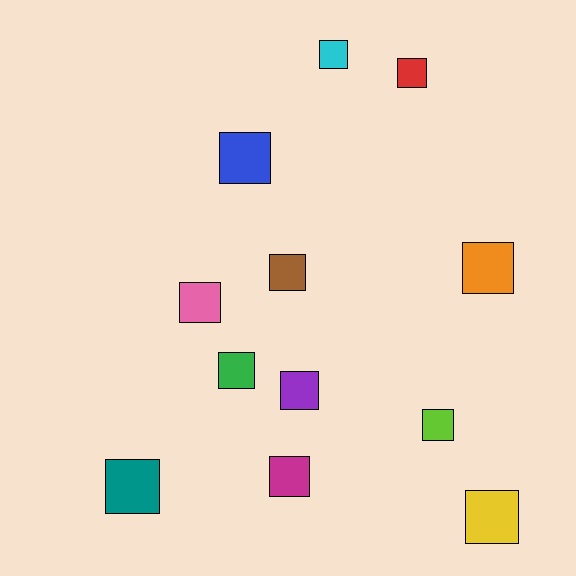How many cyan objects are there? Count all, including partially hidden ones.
There is 1 cyan object.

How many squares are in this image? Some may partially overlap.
There are 12 squares.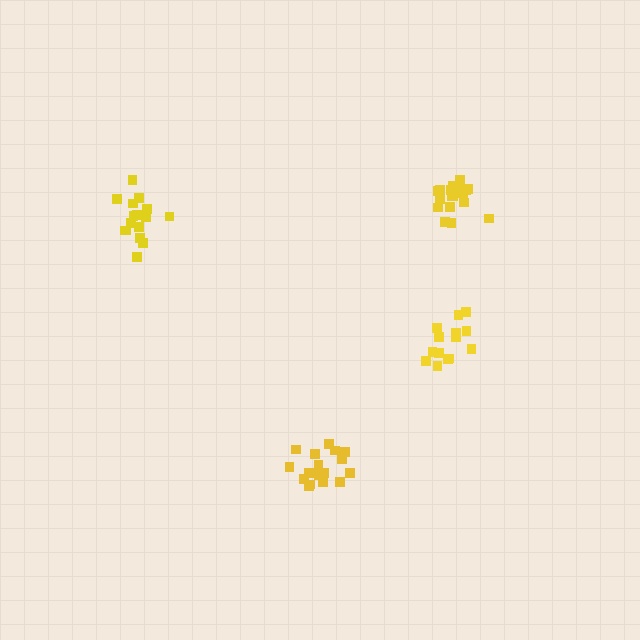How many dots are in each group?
Group 1: 20 dots, Group 2: 16 dots, Group 3: 14 dots, Group 4: 17 dots (67 total).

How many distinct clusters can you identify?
There are 4 distinct clusters.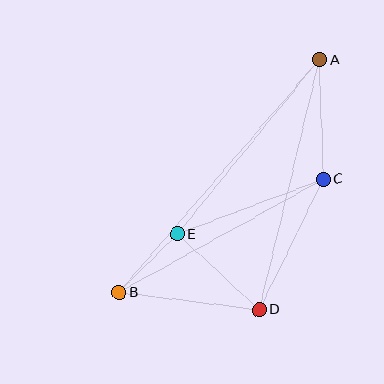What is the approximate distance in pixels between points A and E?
The distance between A and E is approximately 225 pixels.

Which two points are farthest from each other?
Points A and B are farthest from each other.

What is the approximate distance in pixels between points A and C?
The distance between A and C is approximately 120 pixels.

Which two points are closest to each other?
Points B and E are closest to each other.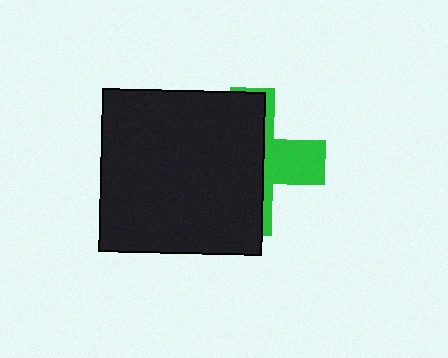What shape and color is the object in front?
The object in front is a black square.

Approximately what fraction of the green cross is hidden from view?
Roughly 65% of the green cross is hidden behind the black square.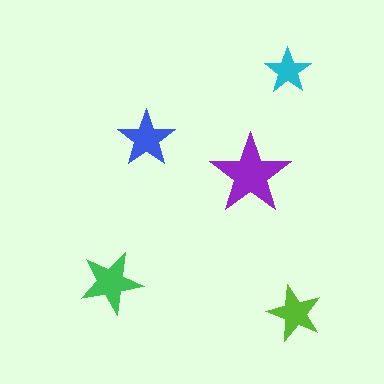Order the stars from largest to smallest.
the purple one, the green one, the blue one, the lime one, the cyan one.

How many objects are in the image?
There are 5 objects in the image.